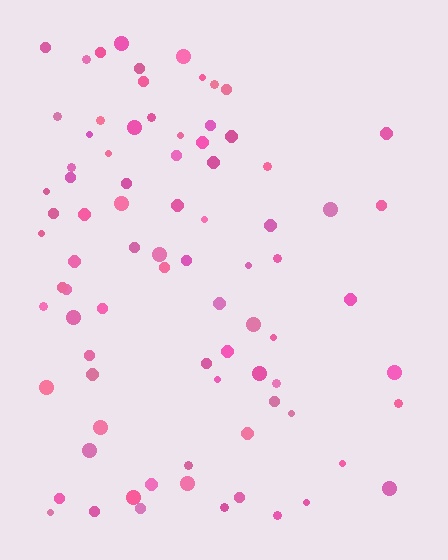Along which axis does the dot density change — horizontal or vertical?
Horizontal.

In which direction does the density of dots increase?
From right to left, with the left side densest.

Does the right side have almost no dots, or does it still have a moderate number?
Still a moderate number, just noticeably fewer than the left.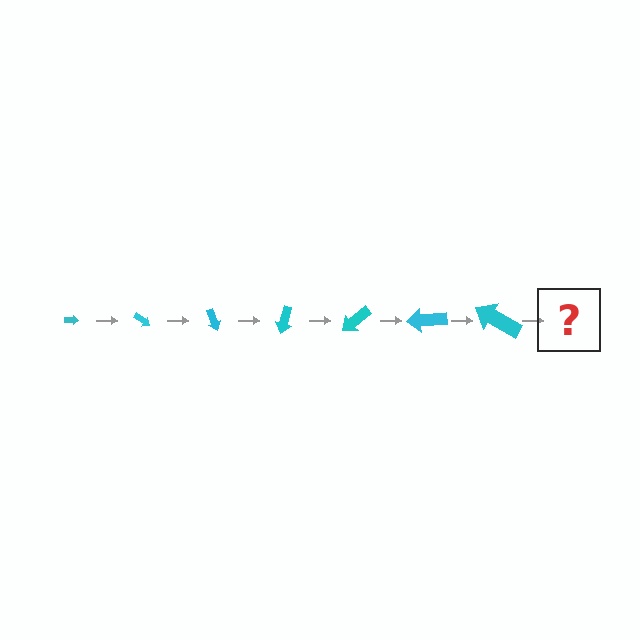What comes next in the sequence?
The next element should be an arrow, larger than the previous one and rotated 245 degrees from the start.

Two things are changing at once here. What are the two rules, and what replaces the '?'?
The two rules are that the arrow grows larger each step and it rotates 35 degrees each step. The '?' should be an arrow, larger than the previous one and rotated 245 degrees from the start.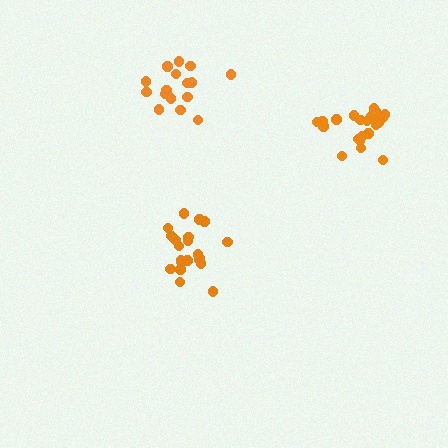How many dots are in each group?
Group 1: 21 dots, Group 2: 21 dots, Group 3: 16 dots (58 total).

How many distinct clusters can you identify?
There are 3 distinct clusters.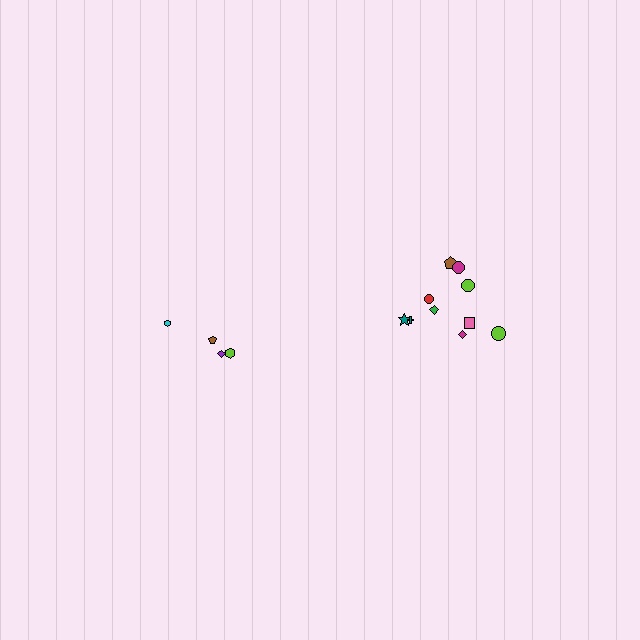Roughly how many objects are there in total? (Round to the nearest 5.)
Roughly 15 objects in total.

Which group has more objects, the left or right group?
The right group.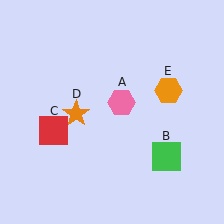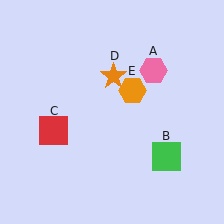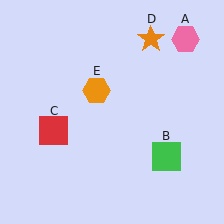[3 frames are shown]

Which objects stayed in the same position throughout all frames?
Green square (object B) and red square (object C) remained stationary.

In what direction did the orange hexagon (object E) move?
The orange hexagon (object E) moved left.